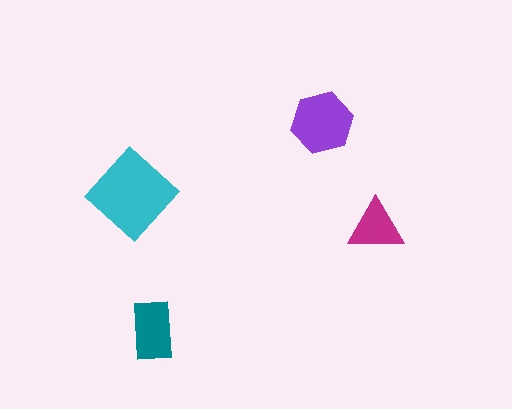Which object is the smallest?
The magenta triangle.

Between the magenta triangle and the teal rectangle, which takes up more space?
The teal rectangle.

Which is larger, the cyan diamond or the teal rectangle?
The cyan diamond.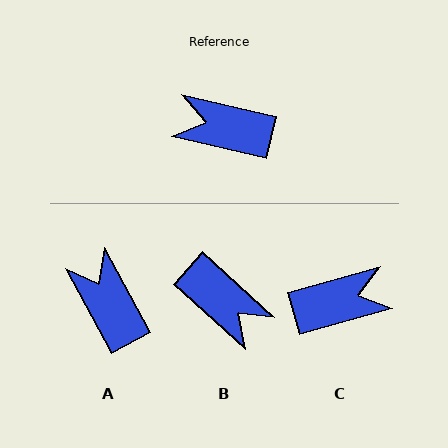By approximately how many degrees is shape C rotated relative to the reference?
Approximately 151 degrees clockwise.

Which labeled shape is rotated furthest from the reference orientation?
C, about 151 degrees away.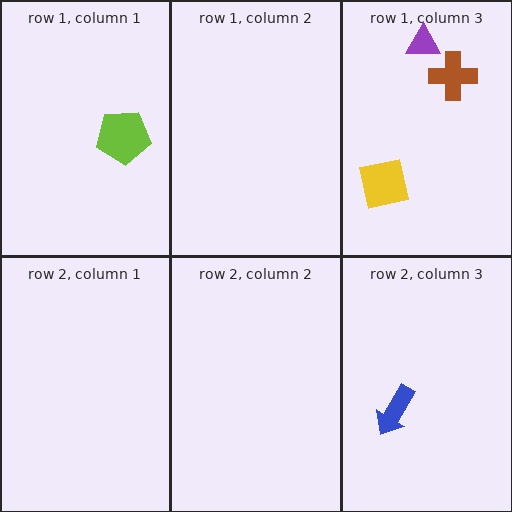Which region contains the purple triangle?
The row 1, column 3 region.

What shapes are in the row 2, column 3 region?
The blue arrow.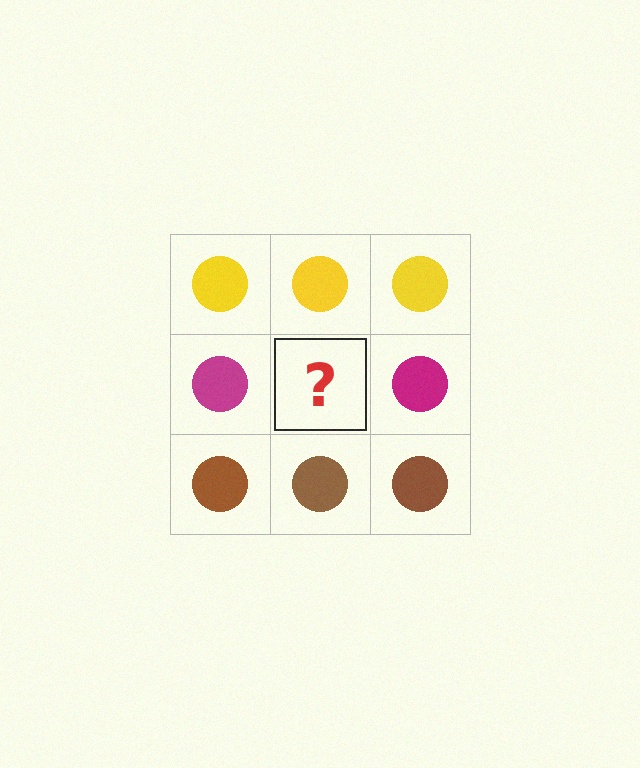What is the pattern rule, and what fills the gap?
The rule is that each row has a consistent color. The gap should be filled with a magenta circle.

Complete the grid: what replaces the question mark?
The question mark should be replaced with a magenta circle.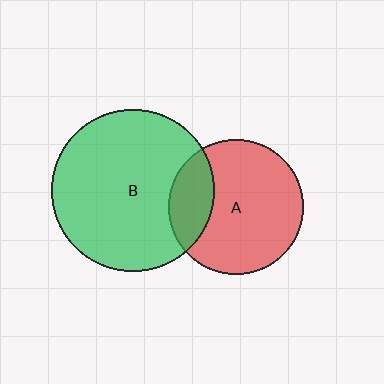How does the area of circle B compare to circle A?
Approximately 1.4 times.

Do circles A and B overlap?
Yes.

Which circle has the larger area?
Circle B (green).